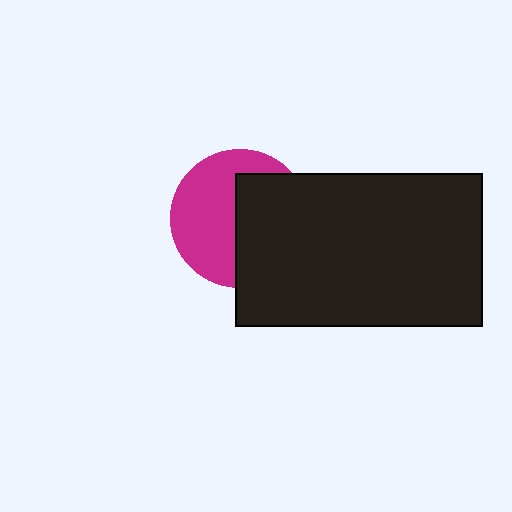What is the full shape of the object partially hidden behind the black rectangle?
The partially hidden object is a magenta circle.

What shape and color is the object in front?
The object in front is a black rectangle.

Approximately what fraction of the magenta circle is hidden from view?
Roughly 47% of the magenta circle is hidden behind the black rectangle.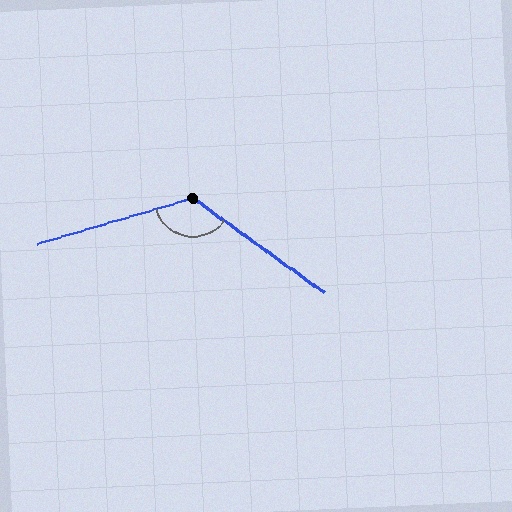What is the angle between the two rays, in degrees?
Approximately 128 degrees.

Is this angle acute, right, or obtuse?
It is obtuse.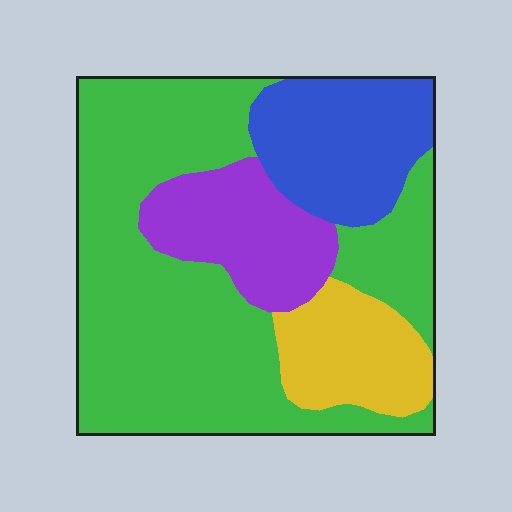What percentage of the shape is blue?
Blue covers 17% of the shape.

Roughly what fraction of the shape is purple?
Purple takes up about one eighth (1/8) of the shape.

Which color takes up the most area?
Green, at roughly 55%.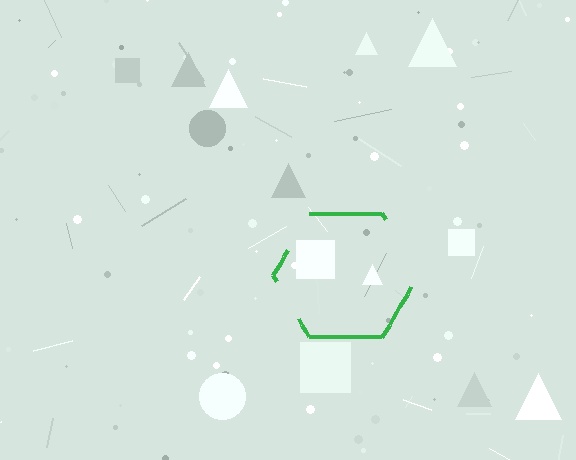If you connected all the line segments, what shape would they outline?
They would outline a hexagon.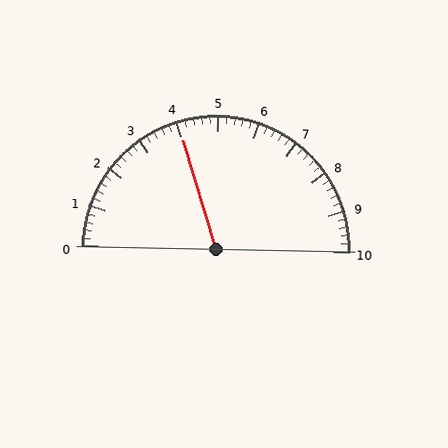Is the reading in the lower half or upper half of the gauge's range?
The reading is in the lower half of the range (0 to 10).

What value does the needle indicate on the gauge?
The needle indicates approximately 4.0.